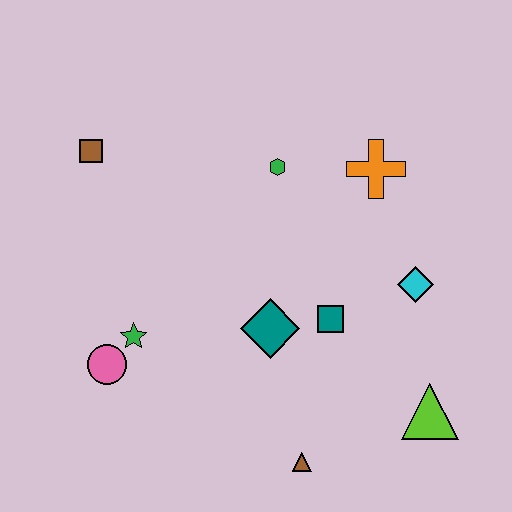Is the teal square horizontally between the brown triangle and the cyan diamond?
Yes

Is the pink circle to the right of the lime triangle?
No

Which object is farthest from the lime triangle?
The brown square is farthest from the lime triangle.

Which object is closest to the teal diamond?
The teal square is closest to the teal diamond.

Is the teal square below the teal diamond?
No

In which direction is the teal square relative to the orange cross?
The teal square is below the orange cross.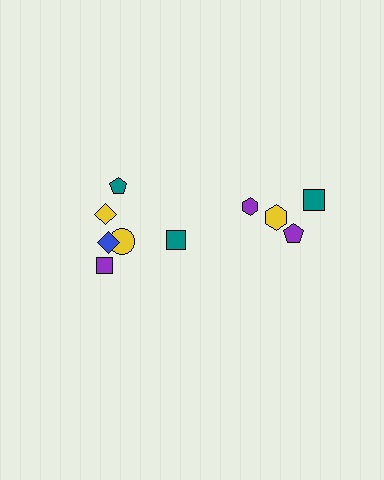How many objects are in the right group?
There are 4 objects.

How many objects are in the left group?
There are 6 objects.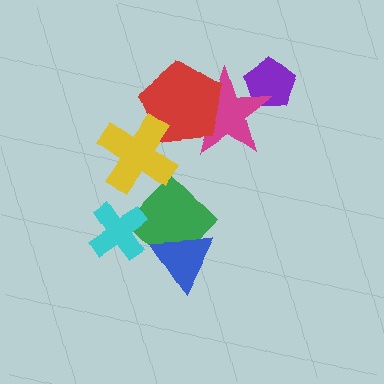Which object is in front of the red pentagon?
The yellow cross is in front of the red pentagon.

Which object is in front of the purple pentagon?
The magenta star is in front of the purple pentagon.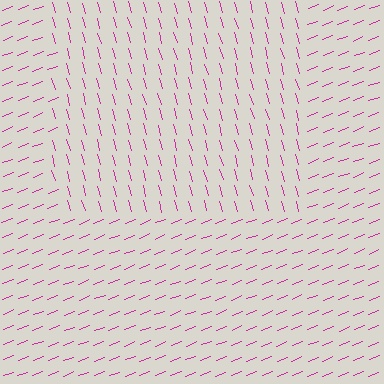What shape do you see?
I see a rectangle.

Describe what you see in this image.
The image is filled with small magenta line segments. A rectangle region in the image has lines oriented differently from the surrounding lines, creating a visible texture boundary.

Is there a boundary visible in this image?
Yes, there is a texture boundary formed by a change in line orientation.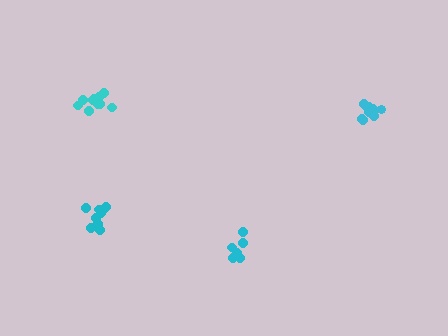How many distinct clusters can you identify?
There are 4 distinct clusters.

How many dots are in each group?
Group 1: 10 dots, Group 2: 10 dots, Group 3: 10 dots, Group 4: 6 dots (36 total).